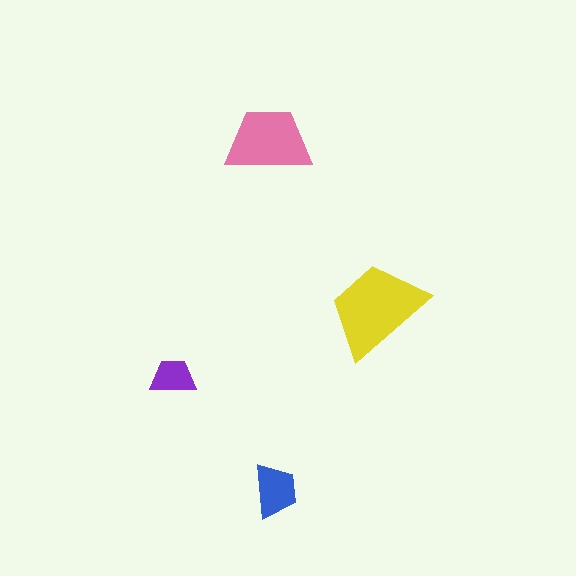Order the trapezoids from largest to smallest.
the yellow one, the pink one, the blue one, the purple one.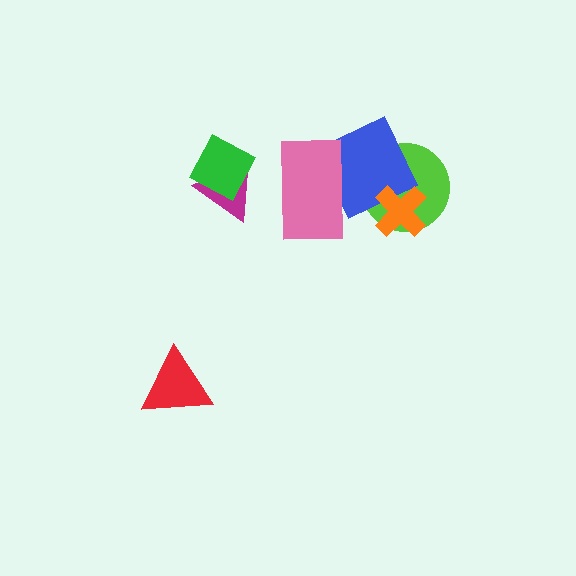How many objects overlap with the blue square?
3 objects overlap with the blue square.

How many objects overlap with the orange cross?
2 objects overlap with the orange cross.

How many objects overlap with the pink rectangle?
1 object overlaps with the pink rectangle.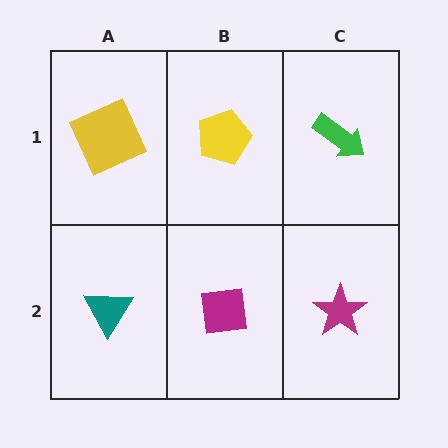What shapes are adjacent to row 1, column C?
A magenta star (row 2, column C), a yellow pentagon (row 1, column B).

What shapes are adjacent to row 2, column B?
A yellow pentagon (row 1, column B), a teal triangle (row 2, column A), a magenta star (row 2, column C).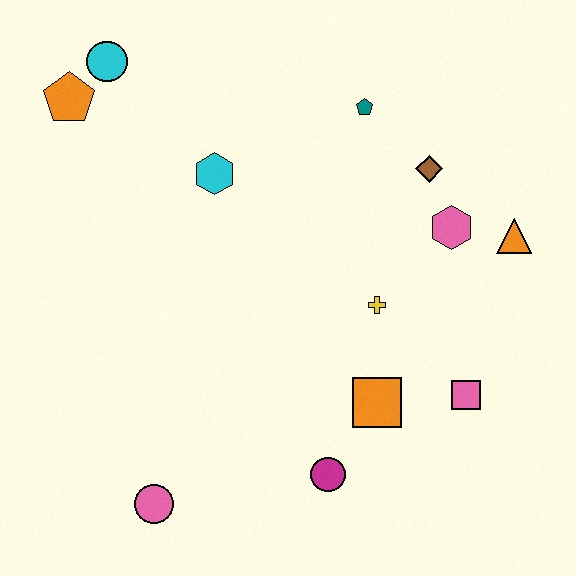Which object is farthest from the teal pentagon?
The pink circle is farthest from the teal pentagon.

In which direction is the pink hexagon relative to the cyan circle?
The pink hexagon is to the right of the cyan circle.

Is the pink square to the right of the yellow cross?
Yes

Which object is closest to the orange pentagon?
The cyan circle is closest to the orange pentagon.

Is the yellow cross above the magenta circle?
Yes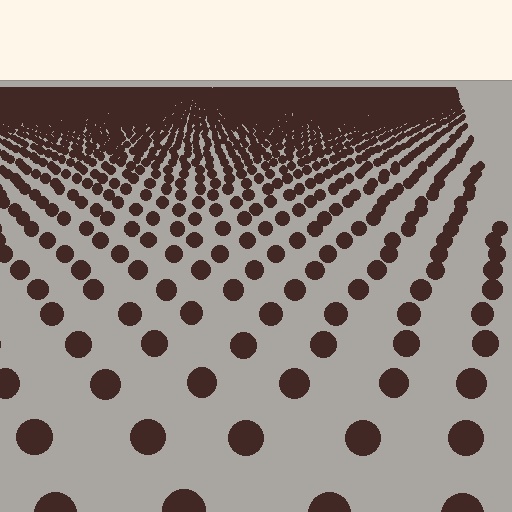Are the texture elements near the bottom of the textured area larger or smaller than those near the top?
Larger. Near the bottom, elements are closer to the viewer and appear at a bigger on-screen size.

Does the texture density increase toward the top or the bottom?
Density increases toward the top.